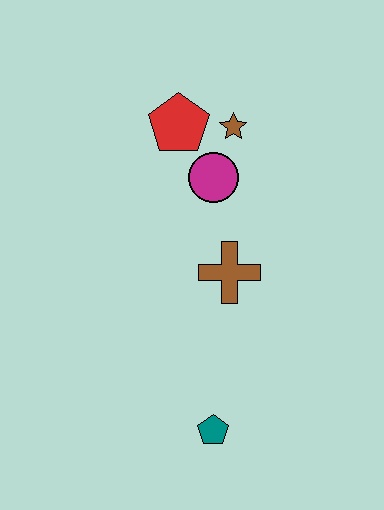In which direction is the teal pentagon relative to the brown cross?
The teal pentagon is below the brown cross.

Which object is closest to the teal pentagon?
The brown cross is closest to the teal pentagon.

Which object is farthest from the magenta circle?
The teal pentagon is farthest from the magenta circle.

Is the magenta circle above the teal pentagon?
Yes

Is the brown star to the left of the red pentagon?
No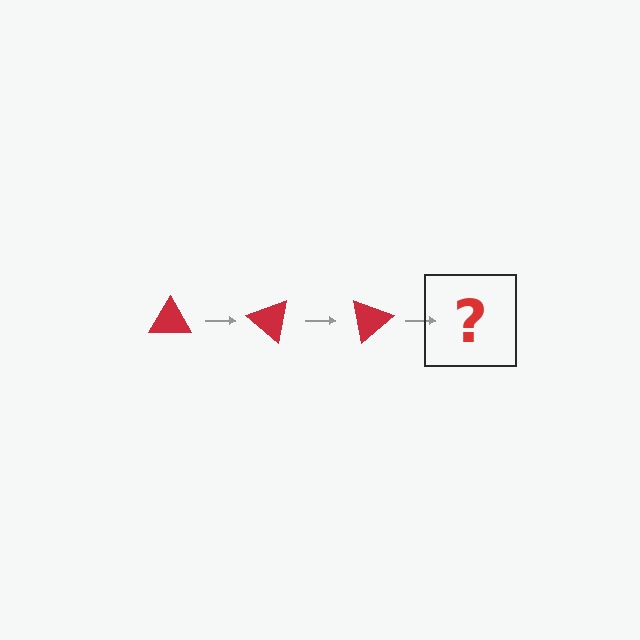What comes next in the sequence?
The next element should be a red triangle rotated 120 degrees.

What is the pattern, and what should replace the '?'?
The pattern is that the triangle rotates 40 degrees each step. The '?' should be a red triangle rotated 120 degrees.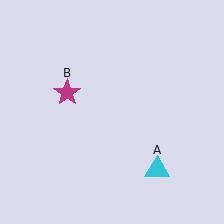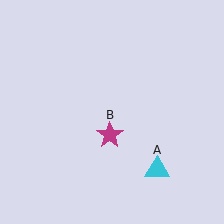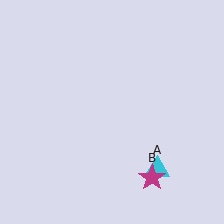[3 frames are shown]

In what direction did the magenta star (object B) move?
The magenta star (object B) moved down and to the right.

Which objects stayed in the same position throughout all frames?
Cyan triangle (object A) remained stationary.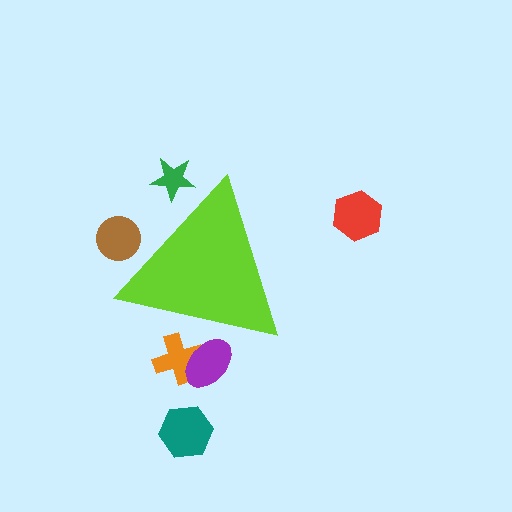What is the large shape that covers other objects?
A lime triangle.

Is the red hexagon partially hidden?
No, the red hexagon is fully visible.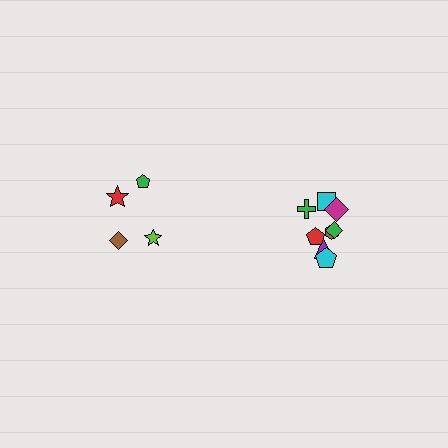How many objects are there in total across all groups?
There are 12 objects.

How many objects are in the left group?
There are 4 objects.